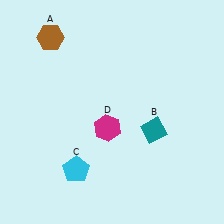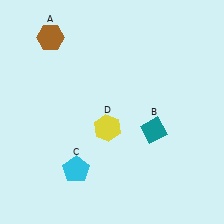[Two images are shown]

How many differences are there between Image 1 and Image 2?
There is 1 difference between the two images.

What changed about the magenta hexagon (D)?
In Image 1, D is magenta. In Image 2, it changed to yellow.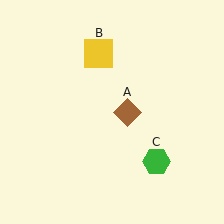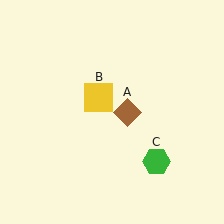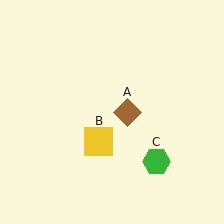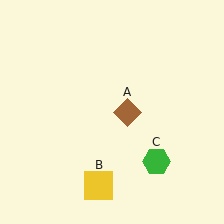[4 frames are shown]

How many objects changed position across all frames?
1 object changed position: yellow square (object B).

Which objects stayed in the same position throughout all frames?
Brown diamond (object A) and green hexagon (object C) remained stationary.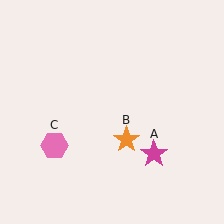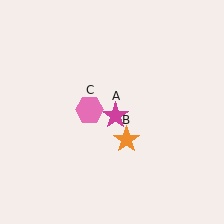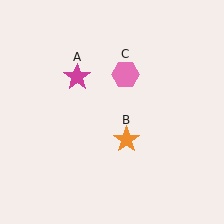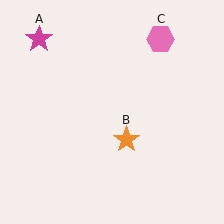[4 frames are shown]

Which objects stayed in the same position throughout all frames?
Orange star (object B) remained stationary.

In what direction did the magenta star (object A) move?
The magenta star (object A) moved up and to the left.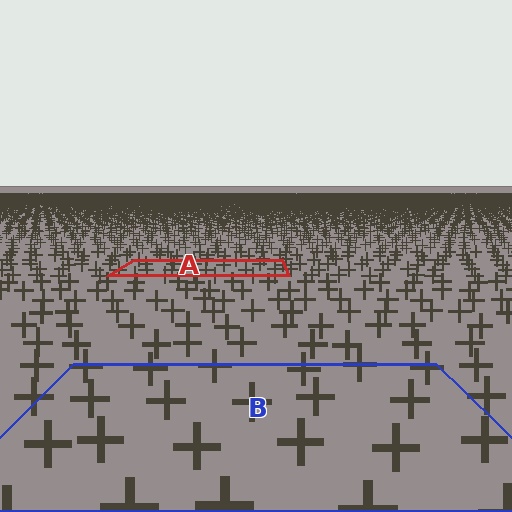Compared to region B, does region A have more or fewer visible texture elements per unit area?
Region A has more texture elements per unit area — they are packed more densely because it is farther away.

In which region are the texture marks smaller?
The texture marks are smaller in region A, because it is farther away.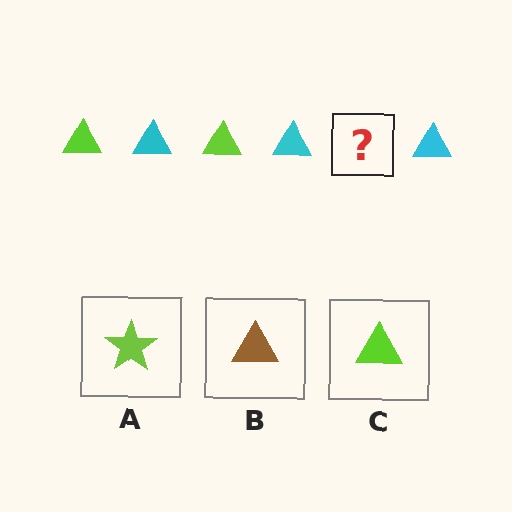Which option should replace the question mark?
Option C.